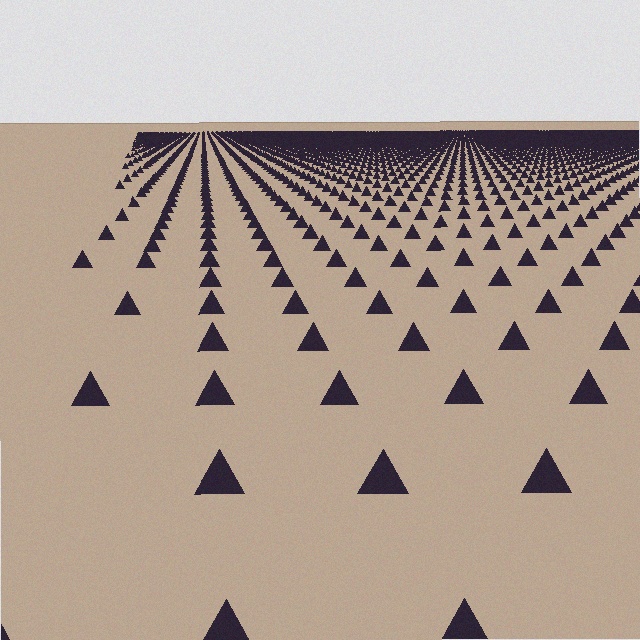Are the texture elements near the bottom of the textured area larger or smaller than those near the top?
Larger. Near the bottom, elements are closer to the viewer and appear at a bigger on-screen size.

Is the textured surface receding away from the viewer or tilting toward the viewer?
The surface is receding away from the viewer. Texture elements get smaller and denser toward the top.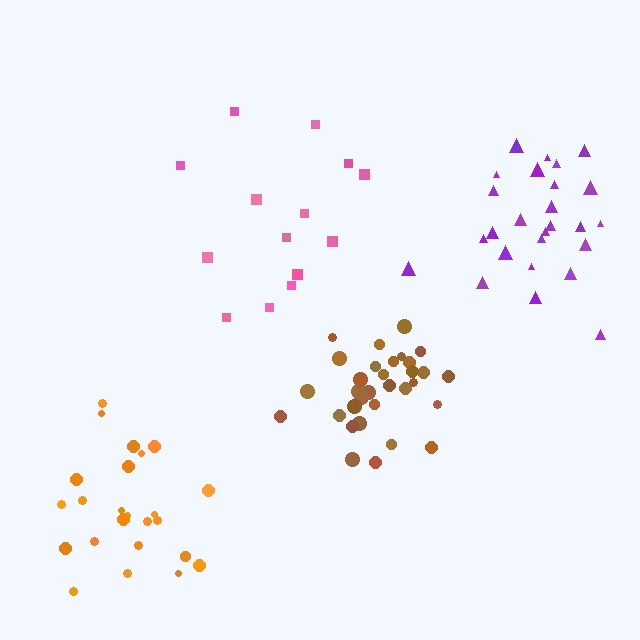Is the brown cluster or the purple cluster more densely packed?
Brown.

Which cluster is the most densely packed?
Brown.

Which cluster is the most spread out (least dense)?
Pink.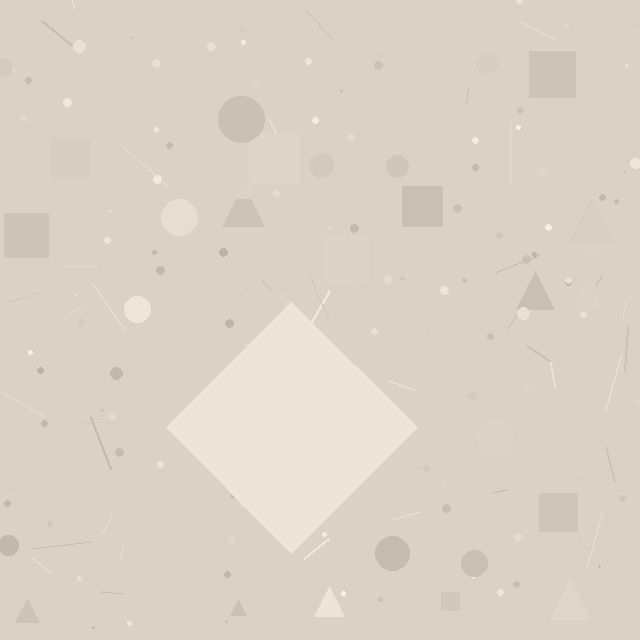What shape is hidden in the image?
A diamond is hidden in the image.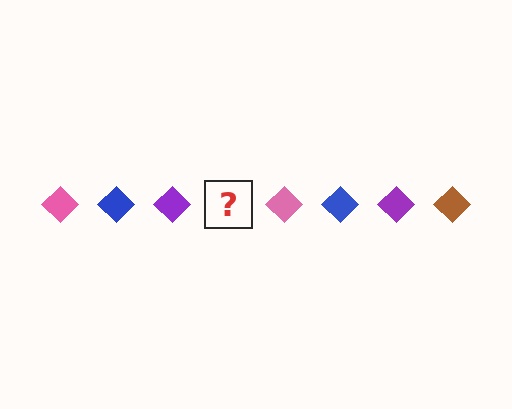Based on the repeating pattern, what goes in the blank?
The blank should be a brown diamond.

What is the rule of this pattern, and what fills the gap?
The rule is that the pattern cycles through pink, blue, purple, brown diamonds. The gap should be filled with a brown diamond.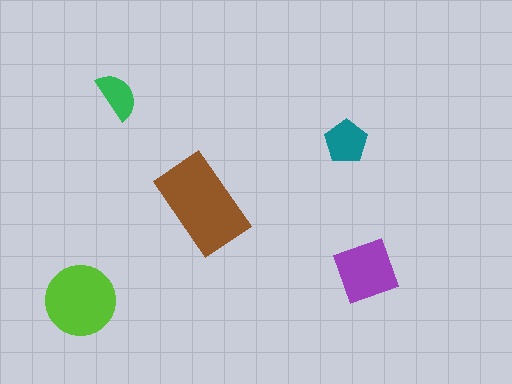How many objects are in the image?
There are 5 objects in the image.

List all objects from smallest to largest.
The green semicircle, the teal pentagon, the purple diamond, the lime circle, the brown rectangle.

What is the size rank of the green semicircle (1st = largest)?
5th.